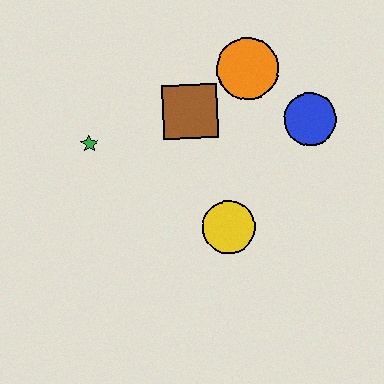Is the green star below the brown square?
Yes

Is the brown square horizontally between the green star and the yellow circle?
Yes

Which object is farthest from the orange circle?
The green star is farthest from the orange circle.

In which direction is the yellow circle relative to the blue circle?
The yellow circle is below the blue circle.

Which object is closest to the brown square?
The orange circle is closest to the brown square.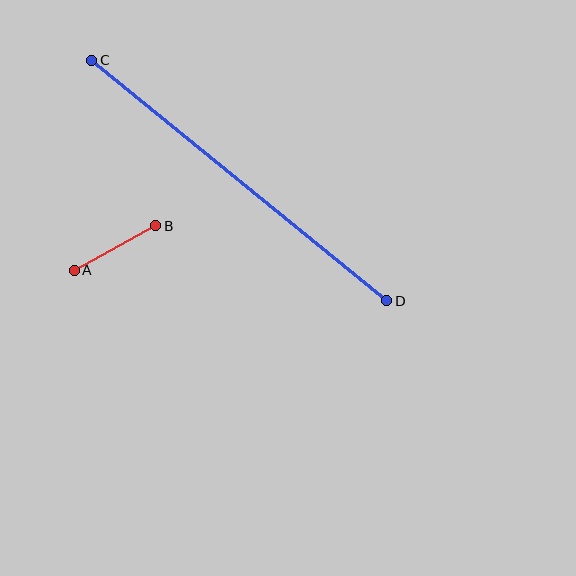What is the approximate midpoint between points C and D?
The midpoint is at approximately (239, 181) pixels.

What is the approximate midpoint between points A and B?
The midpoint is at approximately (115, 248) pixels.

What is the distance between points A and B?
The distance is approximately 93 pixels.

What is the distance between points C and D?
The distance is approximately 381 pixels.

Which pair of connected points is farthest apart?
Points C and D are farthest apart.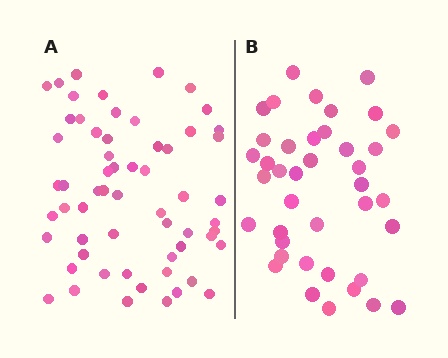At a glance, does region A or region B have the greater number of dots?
Region A (the left region) has more dots.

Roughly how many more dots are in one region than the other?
Region A has approximately 20 more dots than region B.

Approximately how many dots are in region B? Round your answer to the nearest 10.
About 40 dots.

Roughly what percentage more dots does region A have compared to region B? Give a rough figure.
About 50% more.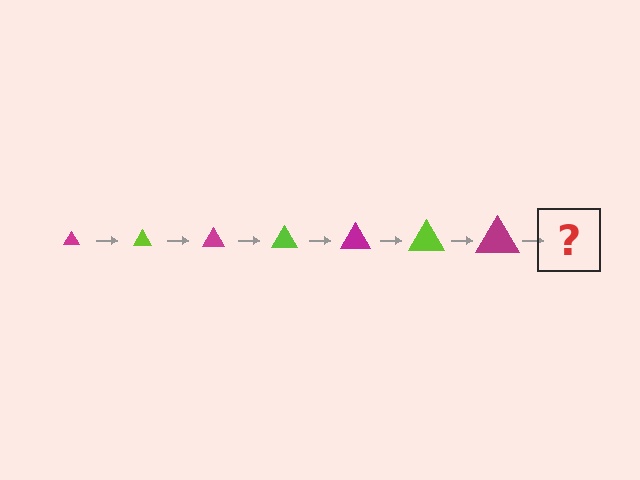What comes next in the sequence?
The next element should be a lime triangle, larger than the previous one.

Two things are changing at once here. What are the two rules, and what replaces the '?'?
The two rules are that the triangle grows larger each step and the color cycles through magenta and lime. The '?' should be a lime triangle, larger than the previous one.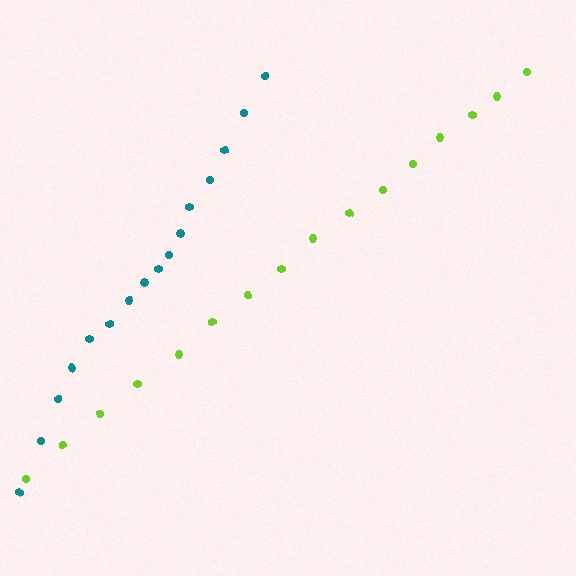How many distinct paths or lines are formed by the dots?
There are 2 distinct paths.